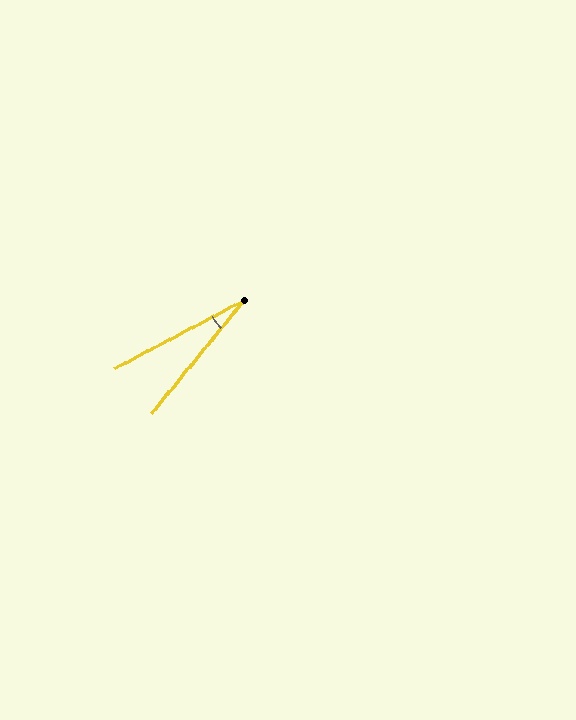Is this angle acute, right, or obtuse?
It is acute.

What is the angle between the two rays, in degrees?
Approximately 23 degrees.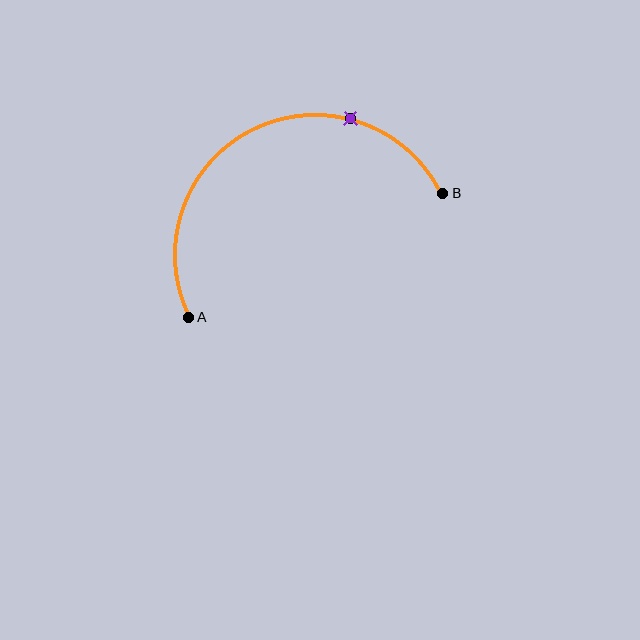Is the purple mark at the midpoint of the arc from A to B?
No. The purple mark lies on the arc but is closer to endpoint B. The arc midpoint would be at the point on the curve equidistant along the arc from both A and B.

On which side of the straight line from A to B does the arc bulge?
The arc bulges above the straight line connecting A and B.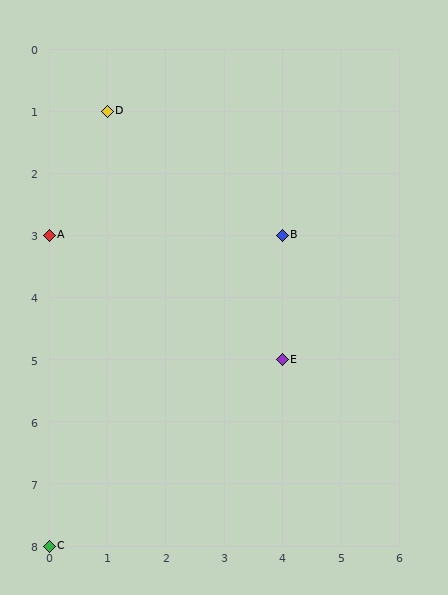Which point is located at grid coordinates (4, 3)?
Point B is at (4, 3).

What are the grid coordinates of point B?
Point B is at grid coordinates (4, 3).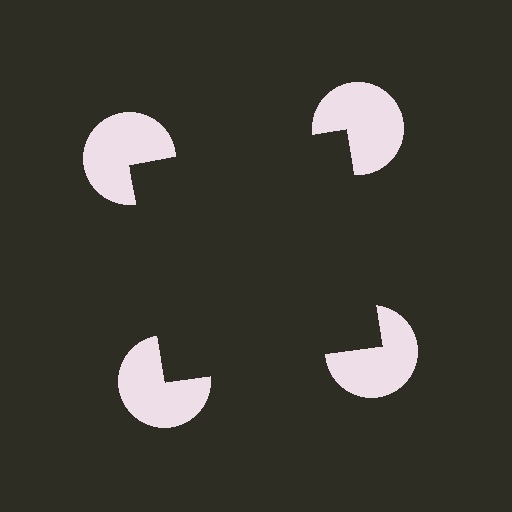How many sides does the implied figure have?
4 sides.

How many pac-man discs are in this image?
There are 4 — one at each vertex of the illusory square.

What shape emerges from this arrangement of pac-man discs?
An illusory square — its edges are inferred from the aligned wedge cuts in the pac-man discs, not physically drawn.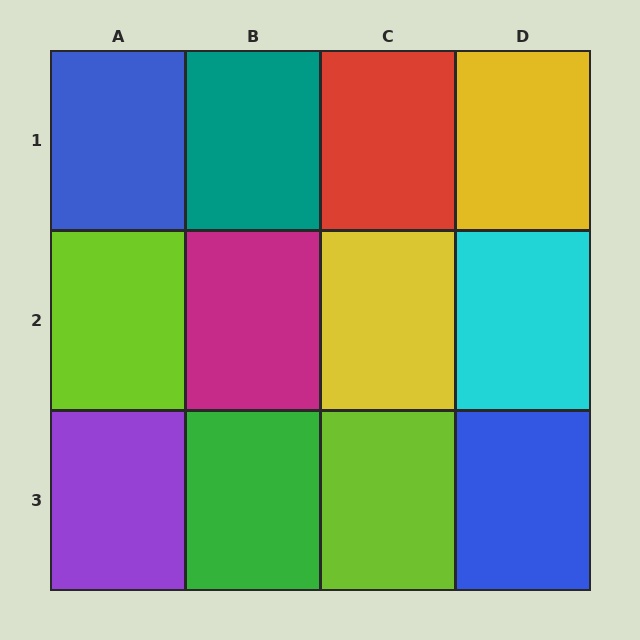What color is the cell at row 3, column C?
Lime.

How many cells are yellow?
2 cells are yellow.